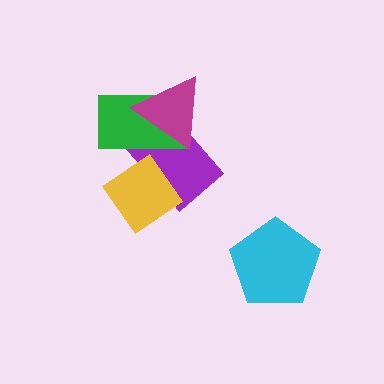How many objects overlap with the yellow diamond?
2 objects overlap with the yellow diamond.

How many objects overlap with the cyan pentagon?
0 objects overlap with the cyan pentagon.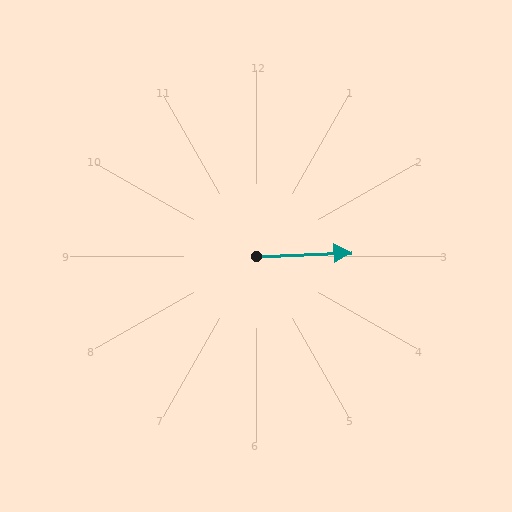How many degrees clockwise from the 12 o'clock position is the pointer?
Approximately 88 degrees.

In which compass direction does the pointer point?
East.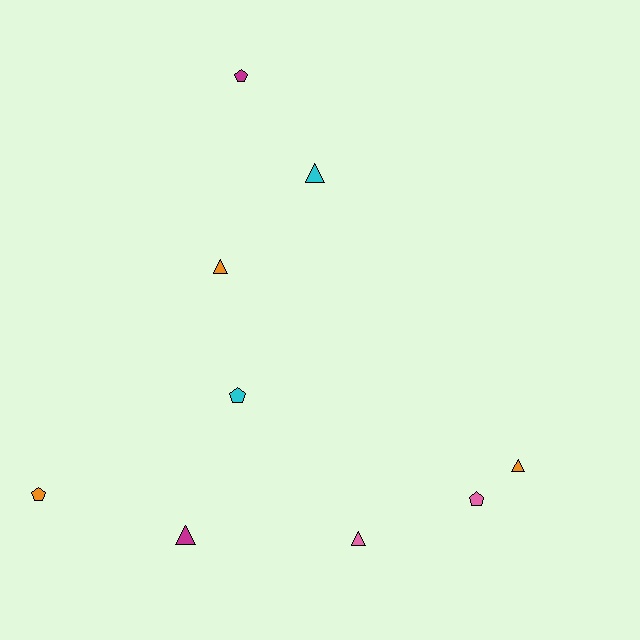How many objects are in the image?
There are 9 objects.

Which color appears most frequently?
Orange, with 3 objects.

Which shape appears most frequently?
Triangle, with 5 objects.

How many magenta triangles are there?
There is 1 magenta triangle.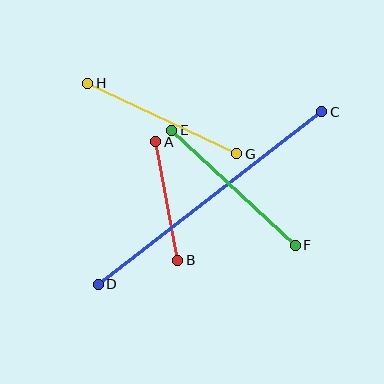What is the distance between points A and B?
The distance is approximately 120 pixels.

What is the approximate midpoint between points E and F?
The midpoint is at approximately (233, 188) pixels.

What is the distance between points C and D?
The distance is approximately 282 pixels.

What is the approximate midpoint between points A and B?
The midpoint is at approximately (167, 201) pixels.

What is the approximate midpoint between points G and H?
The midpoint is at approximately (162, 119) pixels.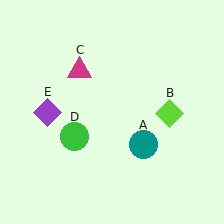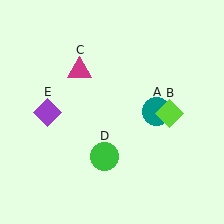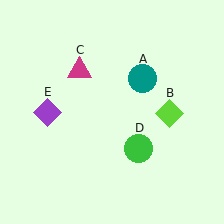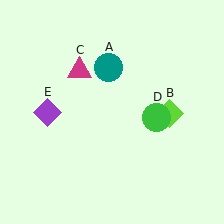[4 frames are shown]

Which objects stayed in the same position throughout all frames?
Lime diamond (object B) and magenta triangle (object C) and purple diamond (object E) remained stationary.